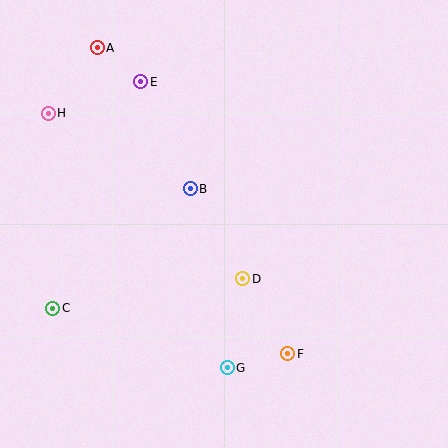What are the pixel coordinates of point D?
Point D is at (243, 279).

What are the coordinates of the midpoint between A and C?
The midpoint between A and C is at (75, 178).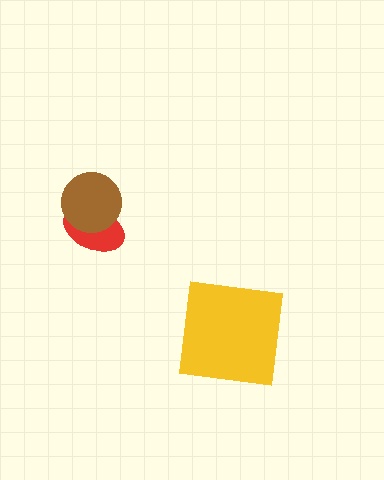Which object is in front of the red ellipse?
The brown circle is in front of the red ellipse.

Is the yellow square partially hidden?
No, no other shape covers it.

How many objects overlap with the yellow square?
0 objects overlap with the yellow square.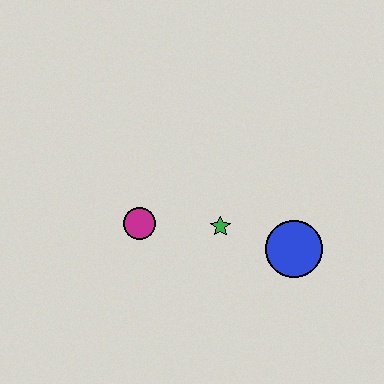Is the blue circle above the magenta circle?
No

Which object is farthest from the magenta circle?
The blue circle is farthest from the magenta circle.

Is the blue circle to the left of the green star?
No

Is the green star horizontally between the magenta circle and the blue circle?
Yes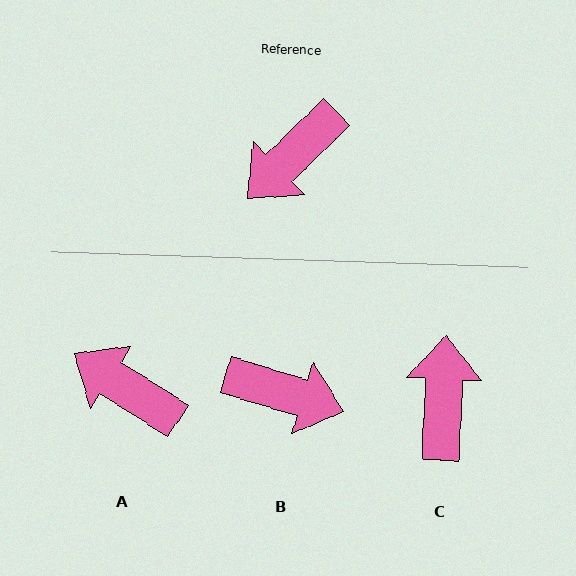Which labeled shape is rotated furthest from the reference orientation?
C, about 137 degrees away.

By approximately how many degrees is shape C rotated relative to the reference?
Approximately 137 degrees clockwise.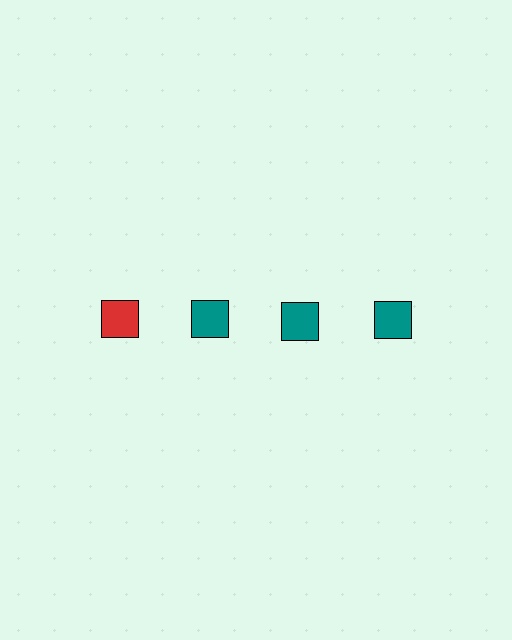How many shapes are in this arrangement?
There are 4 shapes arranged in a grid pattern.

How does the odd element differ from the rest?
It has a different color: red instead of teal.